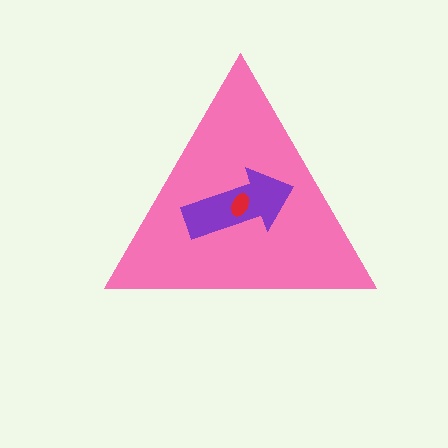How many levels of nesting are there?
3.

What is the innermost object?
The red ellipse.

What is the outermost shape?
The pink triangle.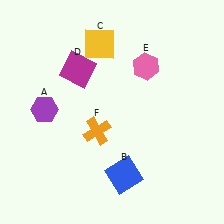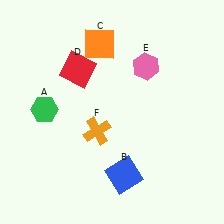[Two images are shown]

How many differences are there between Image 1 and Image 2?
There are 3 differences between the two images.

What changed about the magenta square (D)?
In Image 1, D is magenta. In Image 2, it changed to red.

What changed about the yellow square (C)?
In Image 1, C is yellow. In Image 2, it changed to orange.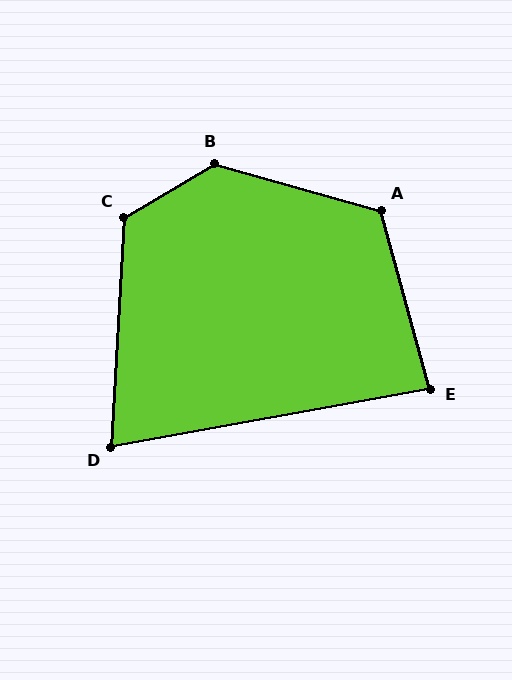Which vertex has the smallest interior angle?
D, at approximately 76 degrees.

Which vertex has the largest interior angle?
B, at approximately 134 degrees.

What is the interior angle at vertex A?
Approximately 121 degrees (obtuse).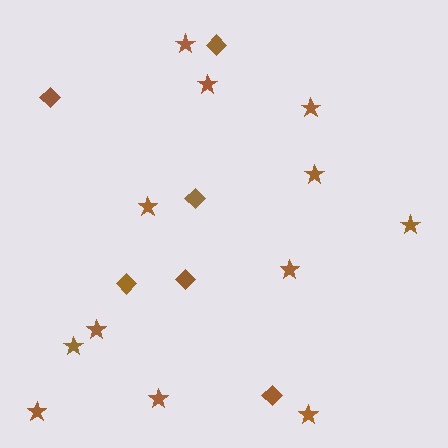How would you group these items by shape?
There are 2 groups: one group of stars (12) and one group of diamonds (6).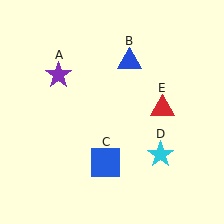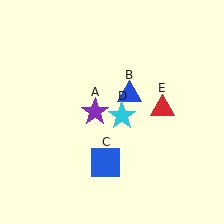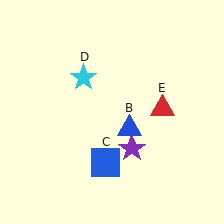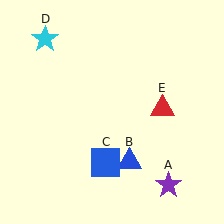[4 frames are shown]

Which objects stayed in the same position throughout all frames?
Blue square (object C) and red triangle (object E) remained stationary.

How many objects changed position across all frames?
3 objects changed position: purple star (object A), blue triangle (object B), cyan star (object D).